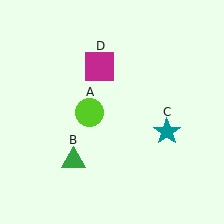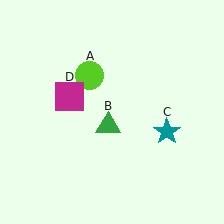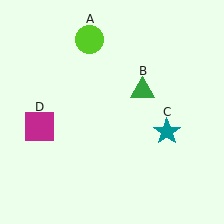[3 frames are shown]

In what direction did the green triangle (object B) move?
The green triangle (object B) moved up and to the right.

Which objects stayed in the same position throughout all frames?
Teal star (object C) remained stationary.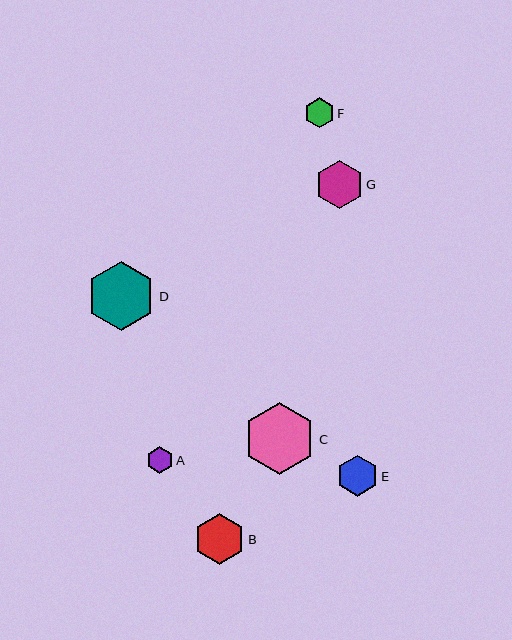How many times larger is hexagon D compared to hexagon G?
Hexagon D is approximately 1.4 times the size of hexagon G.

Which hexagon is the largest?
Hexagon C is the largest with a size of approximately 72 pixels.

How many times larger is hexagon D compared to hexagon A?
Hexagon D is approximately 2.6 times the size of hexagon A.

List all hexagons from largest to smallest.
From largest to smallest: C, D, B, G, E, F, A.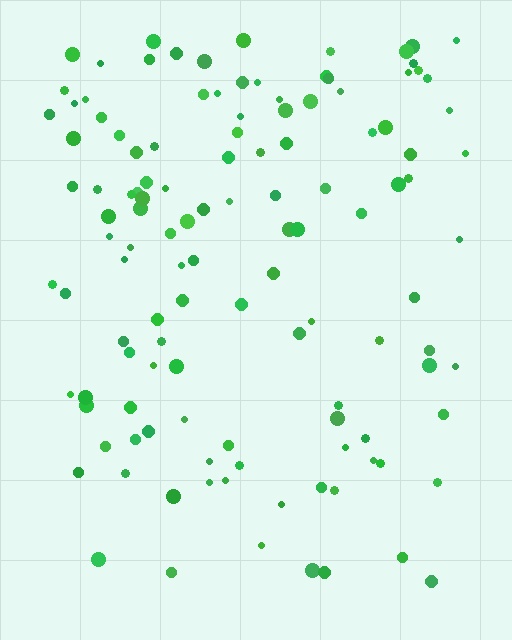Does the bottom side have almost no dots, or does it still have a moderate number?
Still a moderate number, just noticeably fewer than the top.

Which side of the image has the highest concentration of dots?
The top.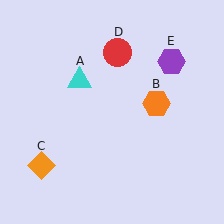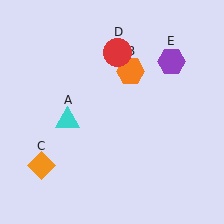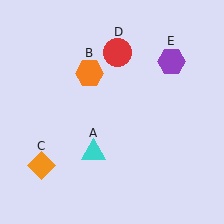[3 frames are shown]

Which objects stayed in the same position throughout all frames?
Orange diamond (object C) and red circle (object D) and purple hexagon (object E) remained stationary.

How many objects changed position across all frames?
2 objects changed position: cyan triangle (object A), orange hexagon (object B).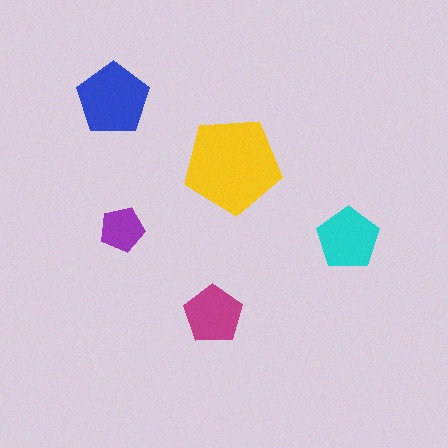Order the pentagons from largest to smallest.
the yellow one, the blue one, the cyan one, the magenta one, the purple one.